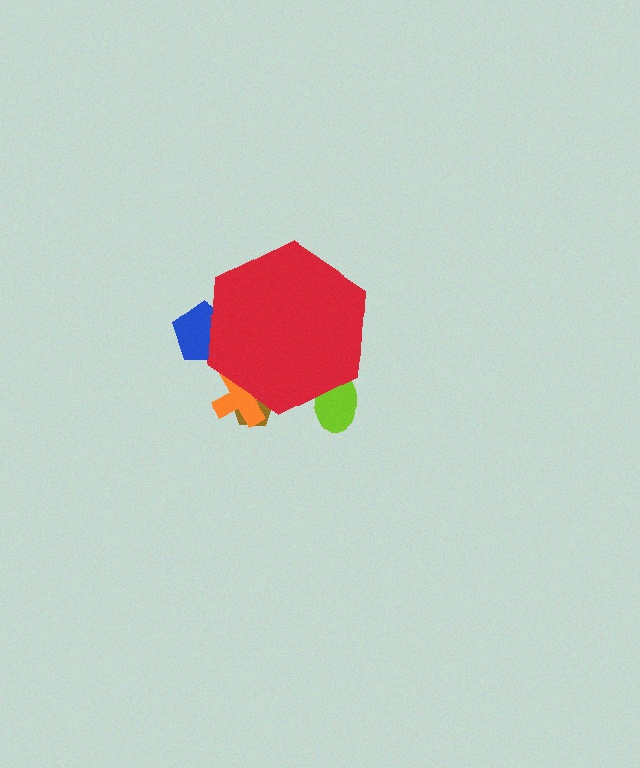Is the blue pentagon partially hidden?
Yes, the blue pentagon is partially hidden behind the red hexagon.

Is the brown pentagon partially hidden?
Yes, the brown pentagon is partially hidden behind the red hexagon.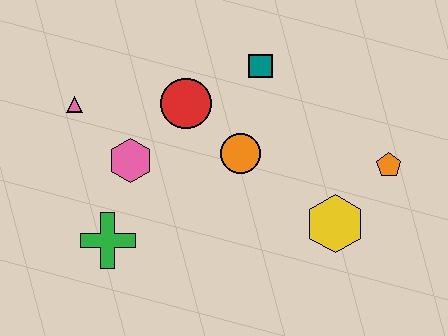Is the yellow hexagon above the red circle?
No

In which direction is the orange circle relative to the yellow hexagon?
The orange circle is to the left of the yellow hexagon.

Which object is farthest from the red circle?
The orange pentagon is farthest from the red circle.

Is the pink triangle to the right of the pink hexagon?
No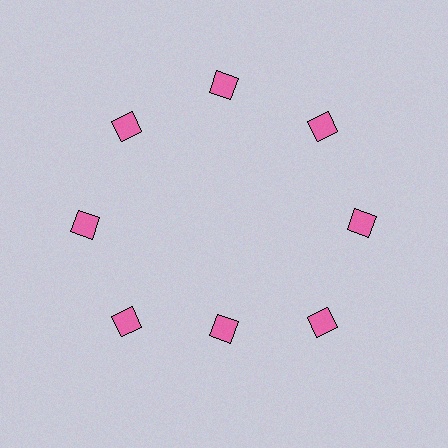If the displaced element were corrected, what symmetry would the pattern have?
It would have 8-fold rotational symmetry — the pattern would map onto itself every 45 degrees.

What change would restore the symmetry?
The symmetry would be restored by moving it outward, back onto the ring so that all 8 squares sit at equal angles and equal distance from the center.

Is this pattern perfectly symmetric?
No. The 8 pink squares are arranged in a ring, but one element near the 6 o'clock position is pulled inward toward the center, breaking the 8-fold rotational symmetry.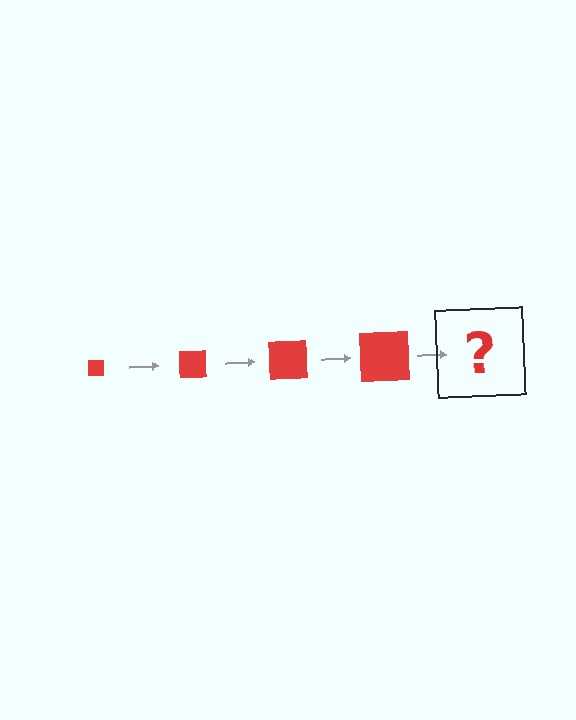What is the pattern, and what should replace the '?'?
The pattern is that the square gets progressively larger each step. The '?' should be a red square, larger than the previous one.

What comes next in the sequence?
The next element should be a red square, larger than the previous one.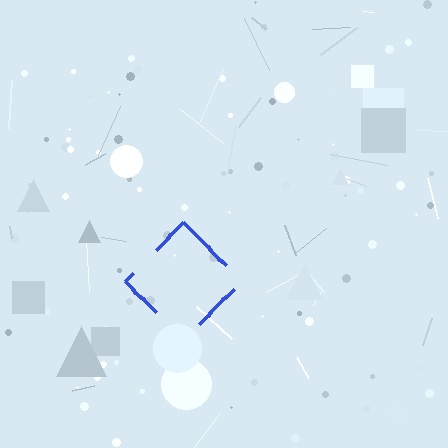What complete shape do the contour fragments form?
The contour fragments form a diamond.